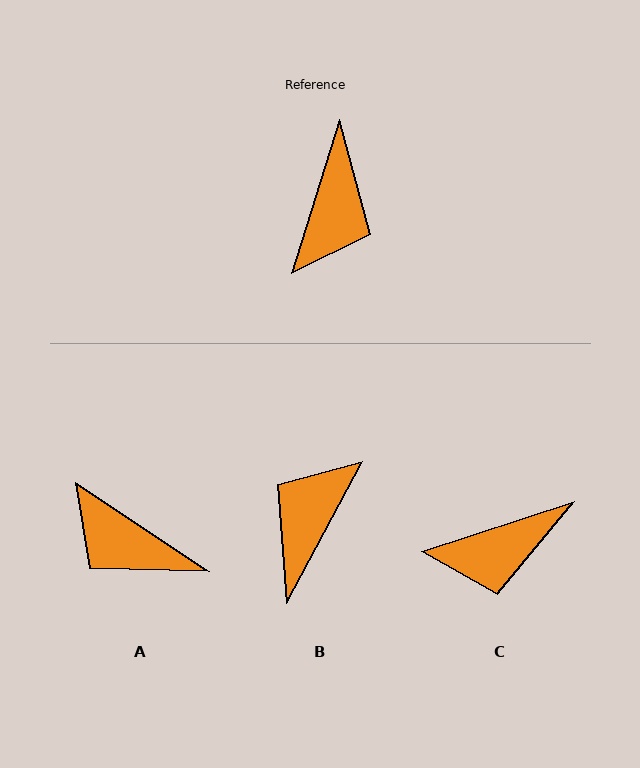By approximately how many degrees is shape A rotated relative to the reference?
Approximately 106 degrees clockwise.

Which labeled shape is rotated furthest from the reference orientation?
B, about 169 degrees away.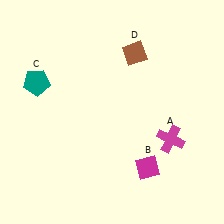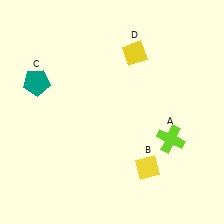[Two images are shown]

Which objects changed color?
A changed from magenta to lime. B changed from magenta to yellow. D changed from brown to yellow.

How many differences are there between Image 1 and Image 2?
There are 3 differences between the two images.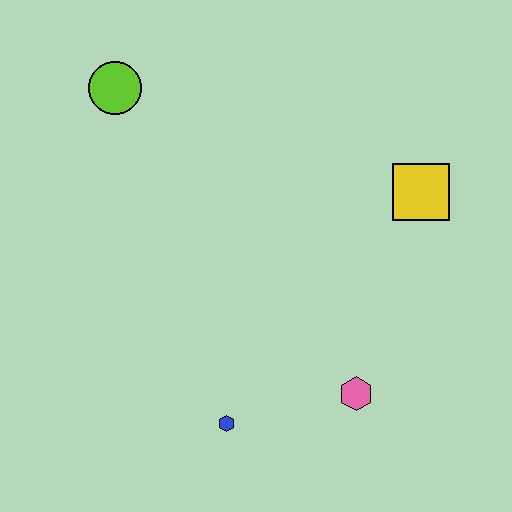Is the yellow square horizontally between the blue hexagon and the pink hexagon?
No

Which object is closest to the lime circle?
The yellow square is closest to the lime circle.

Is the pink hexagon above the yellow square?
No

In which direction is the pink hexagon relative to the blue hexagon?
The pink hexagon is to the right of the blue hexagon.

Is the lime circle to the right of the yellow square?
No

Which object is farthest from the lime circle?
The pink hexagon is farthest from the lime circle.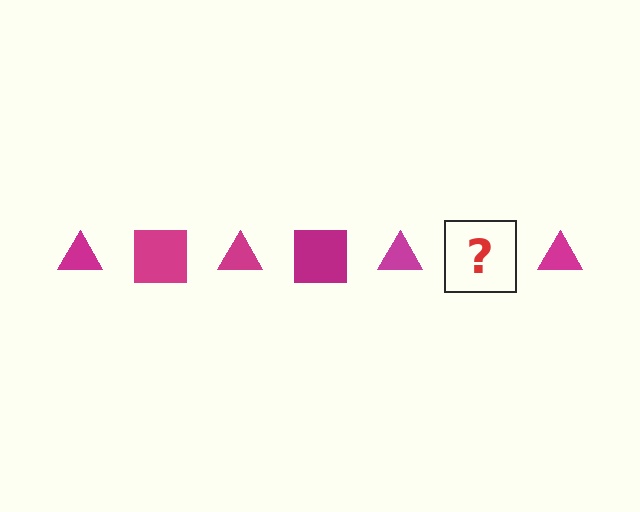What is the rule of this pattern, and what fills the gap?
The rule is that the pattern cycles through triangle, square shapes in magenta. The gap should be filled with a magenta square.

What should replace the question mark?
The question mark should be replaced with a magenta square.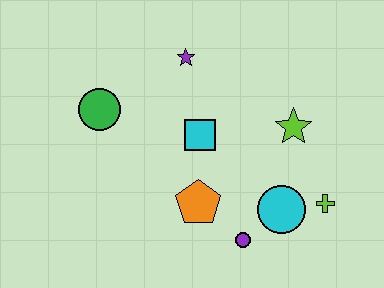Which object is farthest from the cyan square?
The lime cross is farthest from the cyan square.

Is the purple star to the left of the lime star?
Yes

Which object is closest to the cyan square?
The orange pentagon is closest to the cyan square.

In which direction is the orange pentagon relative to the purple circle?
The orange pentagon is to the left of the purple circle.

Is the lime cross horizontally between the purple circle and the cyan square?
No